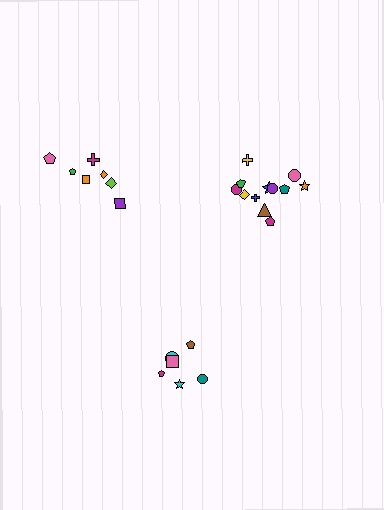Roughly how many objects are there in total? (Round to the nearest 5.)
Roughly 25 objects in total.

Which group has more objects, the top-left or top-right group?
The top-right group.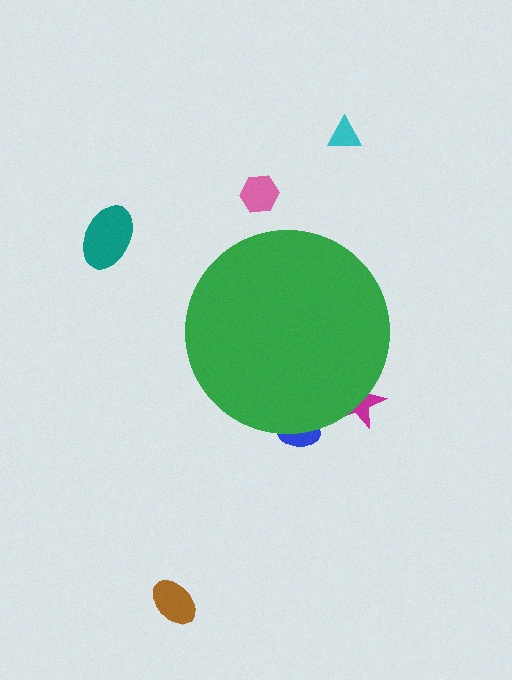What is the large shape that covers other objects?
A green circle.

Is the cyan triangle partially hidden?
No, the cyan triangle is fully visible.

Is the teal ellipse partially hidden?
No, the teal ellipse is fully visible.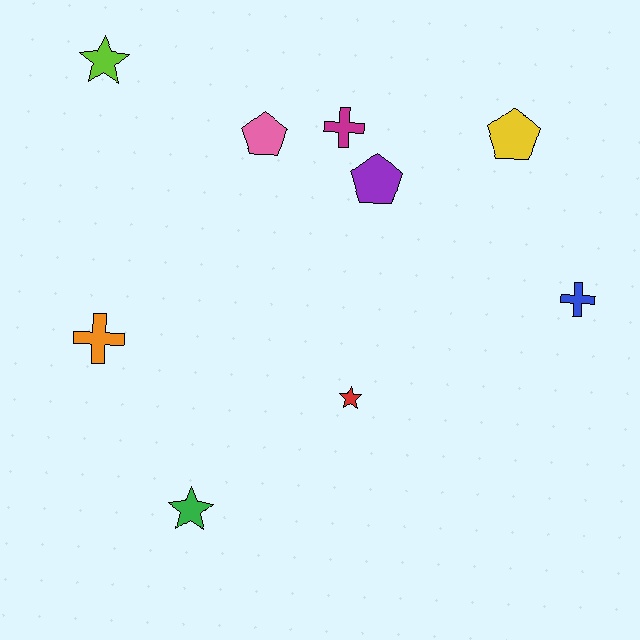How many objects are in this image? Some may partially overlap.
There are 9 objects.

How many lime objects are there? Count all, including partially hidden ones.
There is 1 lime object.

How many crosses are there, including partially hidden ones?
There are 3 crosses.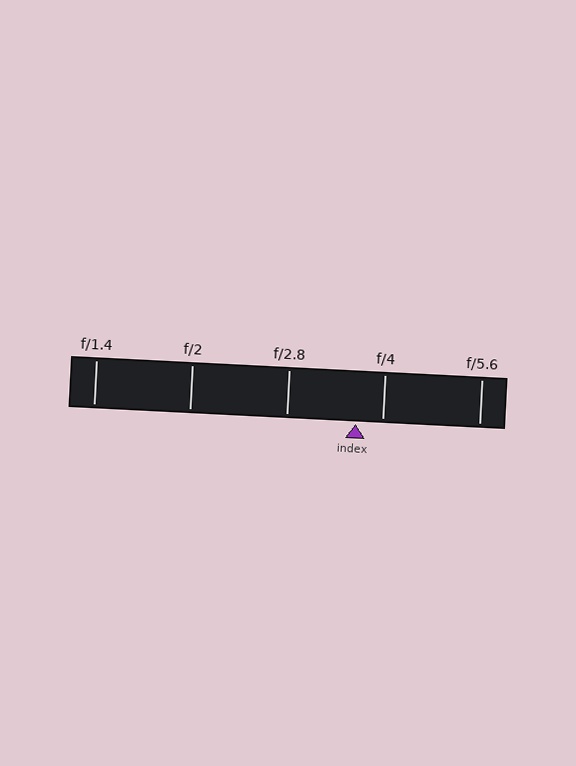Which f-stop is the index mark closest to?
The index mark is closest to f/4.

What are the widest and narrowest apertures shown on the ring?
The widest aperture shown is f/1.4 and the narrowest is f/5.6.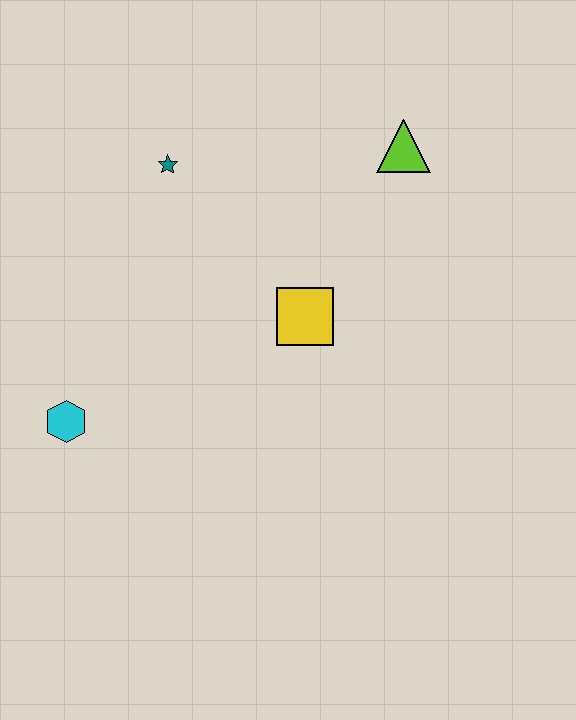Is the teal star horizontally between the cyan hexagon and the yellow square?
Yes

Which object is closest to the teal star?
The yellow square is closest to the teal star.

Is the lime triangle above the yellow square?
Yes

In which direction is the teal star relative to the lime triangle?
The teal star is to the left of the lime triangle.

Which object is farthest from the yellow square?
The cyan hexagon is farthest from the yellow square.